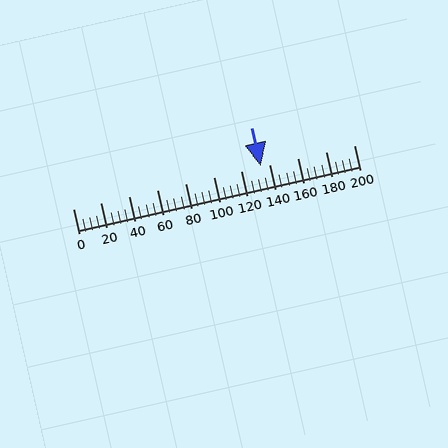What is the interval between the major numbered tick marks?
The major tick marks are spaced 20 units apart.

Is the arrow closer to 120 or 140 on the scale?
The arrow is closer to 140.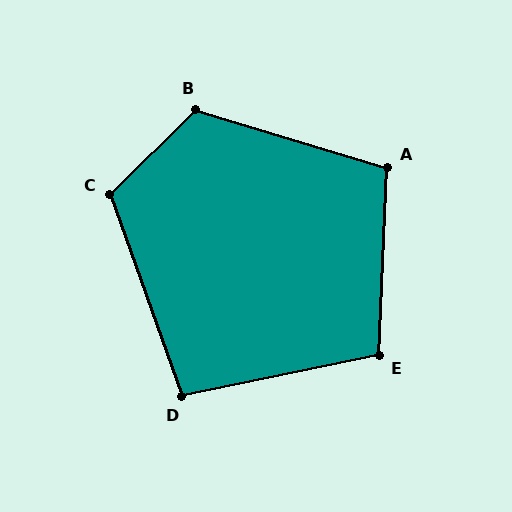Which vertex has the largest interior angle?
B, at approximately 118 degrees.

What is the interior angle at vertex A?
Approximately 104 degrees (obtuse).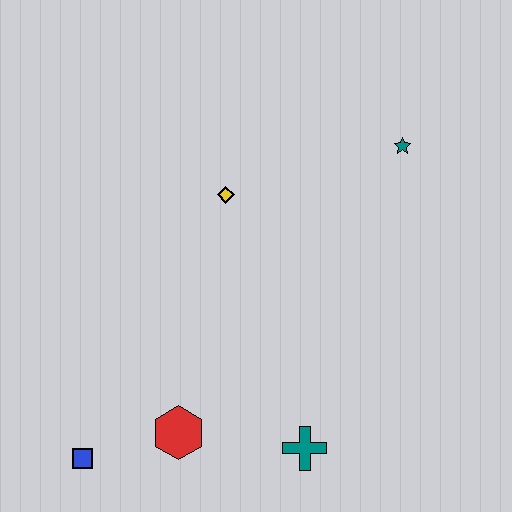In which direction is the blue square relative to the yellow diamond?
The blue square is below the yellow diamond.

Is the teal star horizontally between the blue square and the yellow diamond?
No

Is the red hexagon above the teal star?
No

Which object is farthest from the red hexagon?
The teal star is farthest from the red hexagon.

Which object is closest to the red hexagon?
The blue square is closest to the red hexagon.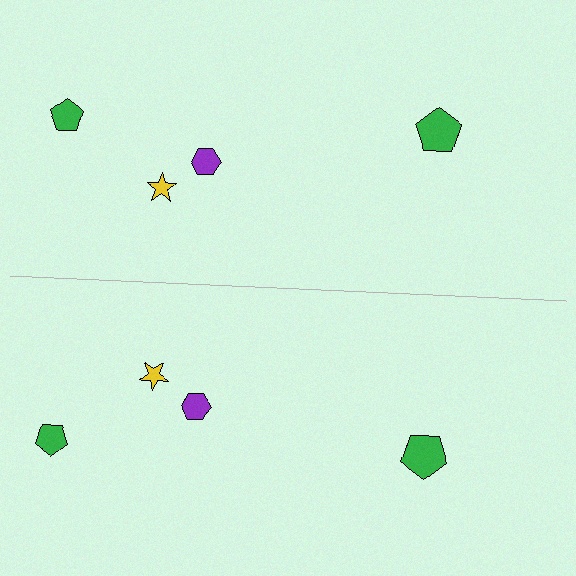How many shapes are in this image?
There are 8 shapes in this image.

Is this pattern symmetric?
Yes, this pattern has bilateral (reflection) symmetry.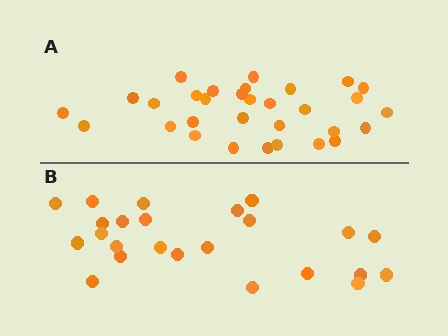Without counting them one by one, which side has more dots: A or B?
Region A (the top region) has more dots.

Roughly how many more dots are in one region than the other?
Region A has roughly 8 or so more dots than region B.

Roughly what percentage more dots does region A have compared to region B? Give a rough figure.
About 30% more.